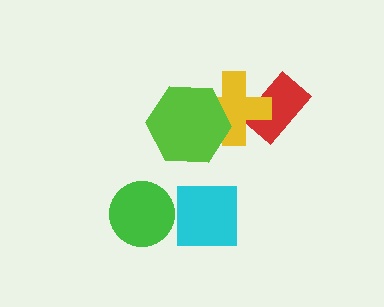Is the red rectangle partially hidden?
Yes, it is partially covered by another shape.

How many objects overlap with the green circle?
0 objects overlap with the green circle.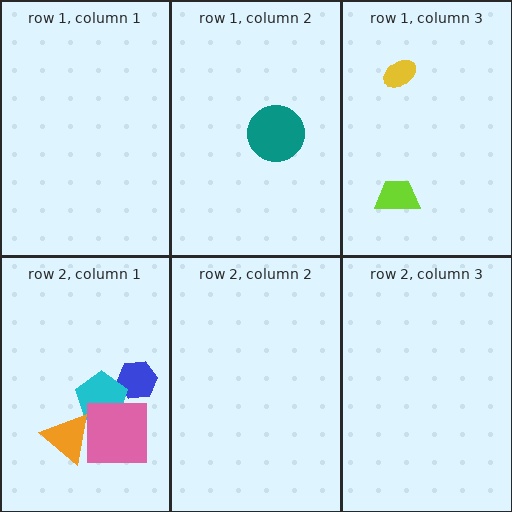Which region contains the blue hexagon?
The row 2, column 1 region.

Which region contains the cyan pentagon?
The row 2, column 1 region.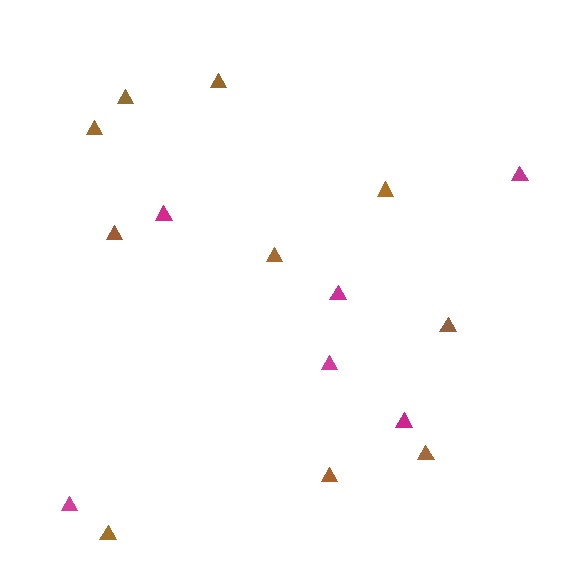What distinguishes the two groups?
There are 2 groups: one group of magenta triangles (6) and one group of brown triangles (10).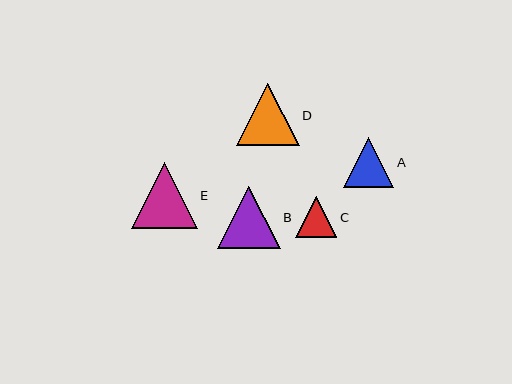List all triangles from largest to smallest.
From largest to smallest: E, B, D, A, C.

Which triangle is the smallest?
Triangle C is the smallest with a size of approximately 41 pixels.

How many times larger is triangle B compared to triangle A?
Triangle B is approximately 1.3 times the size of triangle A.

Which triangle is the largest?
Triangle E is the largest with a size of approximately 66 pixels.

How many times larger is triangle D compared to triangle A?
Triangle D is approximately 1.2 times the size of triangle A.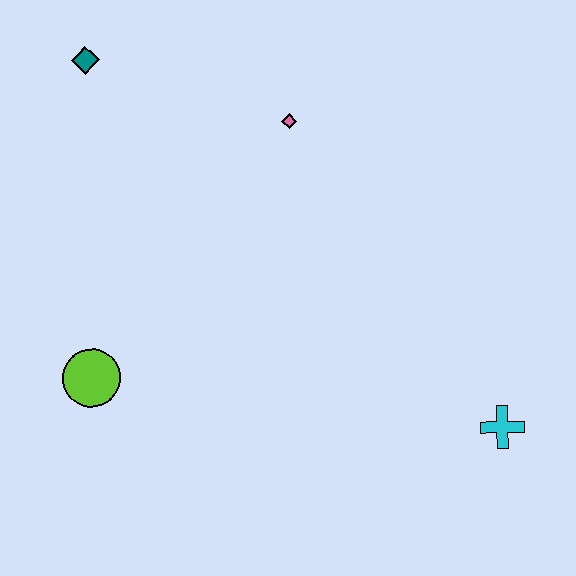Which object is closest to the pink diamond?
The teal diamond is closest to the pink diamond.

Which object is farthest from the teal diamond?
The cyan cross is farthest from the teal diamond.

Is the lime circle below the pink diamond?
Yes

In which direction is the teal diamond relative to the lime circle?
The teal diamond is above the lime circle.